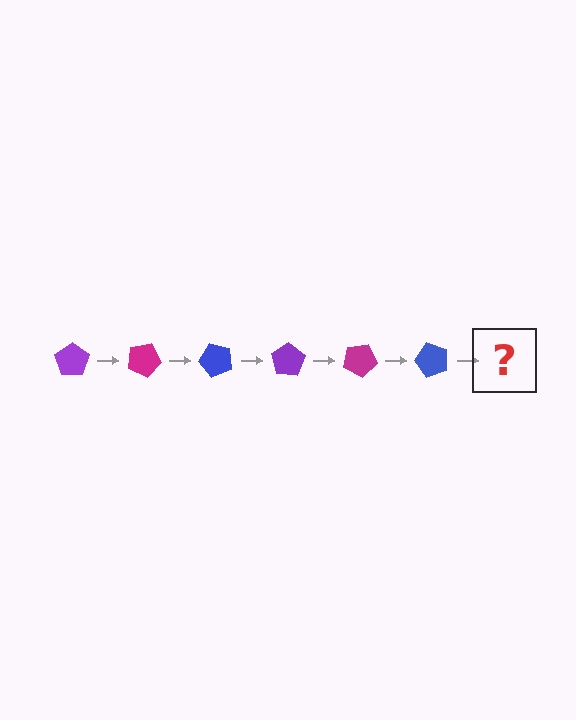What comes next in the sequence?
The next element should be a purple pentagon, rotated 150 degrees from the start.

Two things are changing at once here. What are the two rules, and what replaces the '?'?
The two rules are that it rotates 25 degrees each step and the color cycles through purple, magenta, and blue. The '?' should be a purple pentagon, rotated 150 degrees from the start.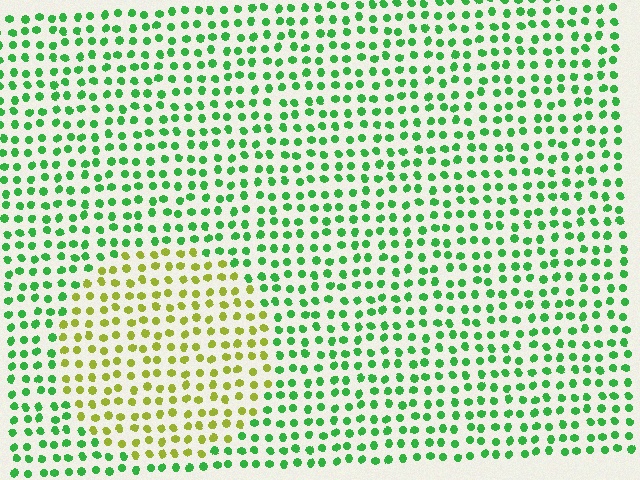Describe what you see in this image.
The image is filled with small green elements in a uniform arrangement. A circle-shaped region is visible where the elements are tinted to a slightly different hue, forming a subtle color boundary.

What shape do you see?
I see a circle.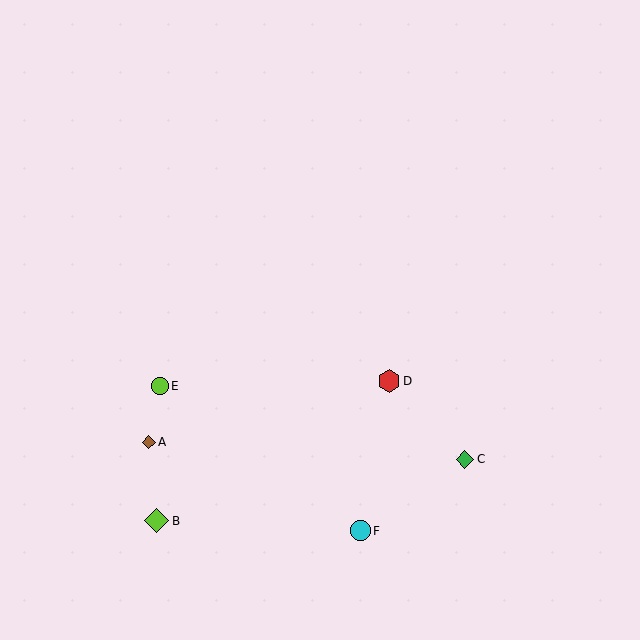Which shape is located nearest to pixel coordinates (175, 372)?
The lime circle (labeled E) at (160, 386) is nearest to that location.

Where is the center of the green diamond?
The center of the green diamond is at (465, 459).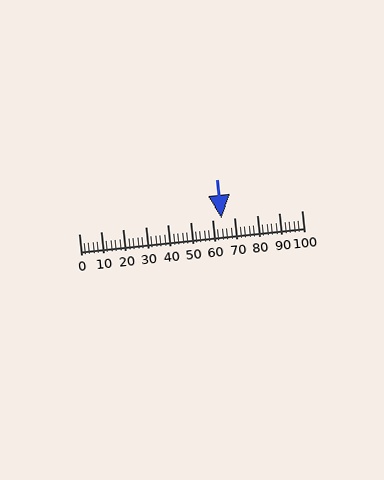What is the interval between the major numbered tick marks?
The major tick marks are spaced 10 units apart.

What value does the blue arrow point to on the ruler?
The blue arrow points to approximately 64.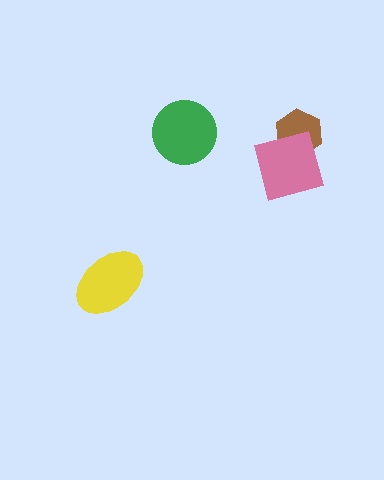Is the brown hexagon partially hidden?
Yes, it is partially covered by another shape.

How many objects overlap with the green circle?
0 objects overlap with the green circle.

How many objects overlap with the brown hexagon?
1 object overlaps with the brown hexagon.